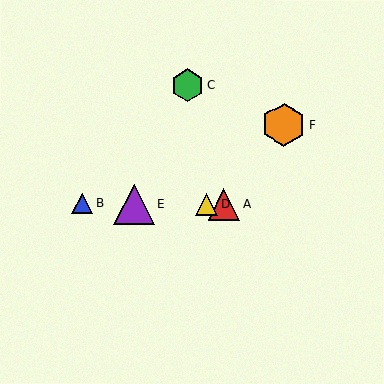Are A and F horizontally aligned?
No, A is at y≈205 and F is at y≈125.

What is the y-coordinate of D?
Object D is at y≈205.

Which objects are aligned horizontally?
Objects A, B, D, E are aligned horizontally.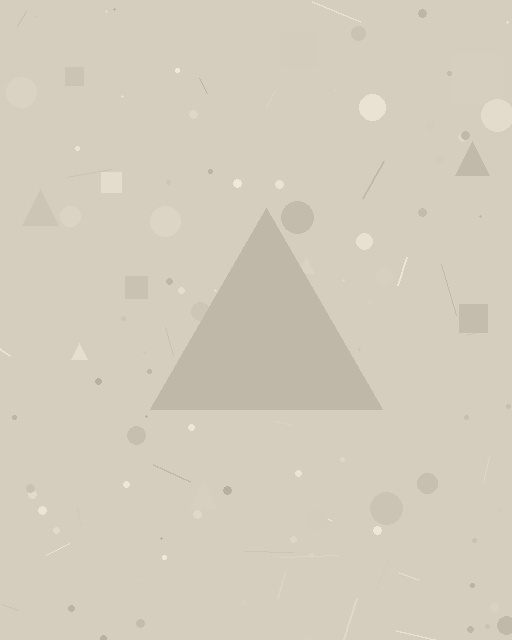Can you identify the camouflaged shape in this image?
The camouflaged shape is a triangle.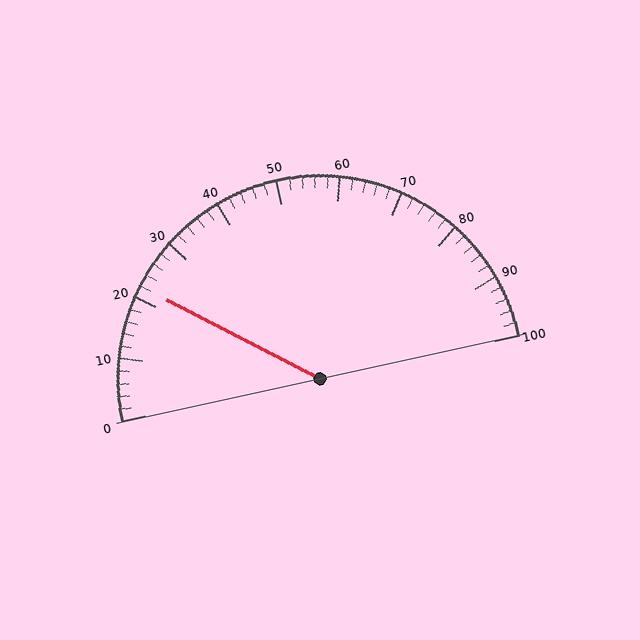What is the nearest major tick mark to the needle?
The nearest major tick mark is 20.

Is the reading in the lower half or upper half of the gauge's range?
The reading is in the lower half of the range (0 to 100).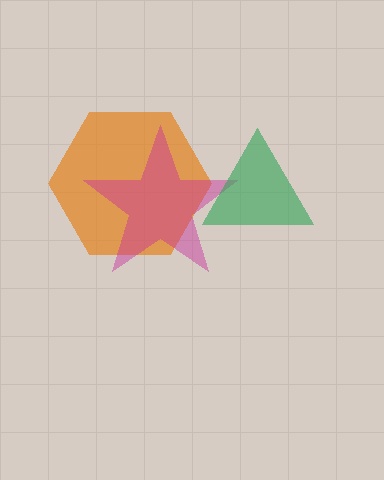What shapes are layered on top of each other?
The layered shapes are: an orange hexagon, a magenta star, a green triangle.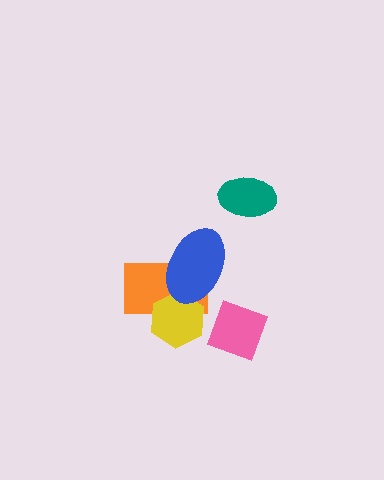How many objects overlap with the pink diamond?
0 objects overlap with the pink diamond.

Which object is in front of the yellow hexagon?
The blue ellipse is in front of the yellow hexagon.